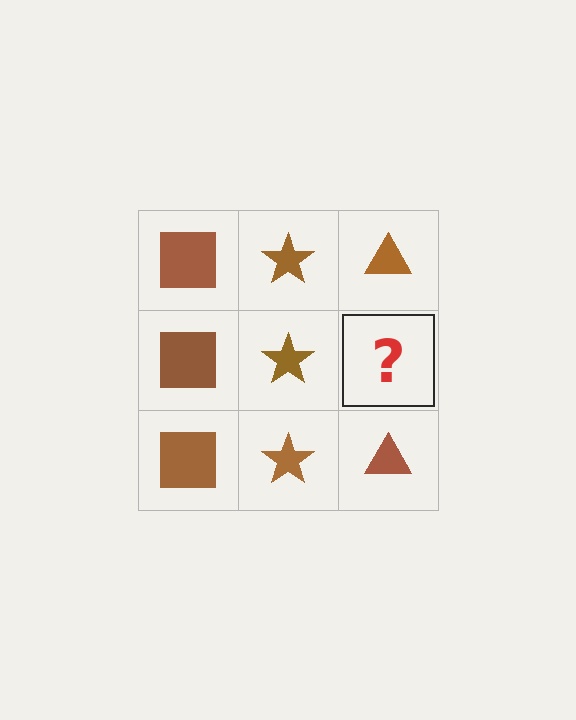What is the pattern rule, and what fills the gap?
The rule is that each column has a consistent shape. The gap should be filled with a brown triangle.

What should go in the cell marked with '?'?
The missing cell should contain a brown triangle.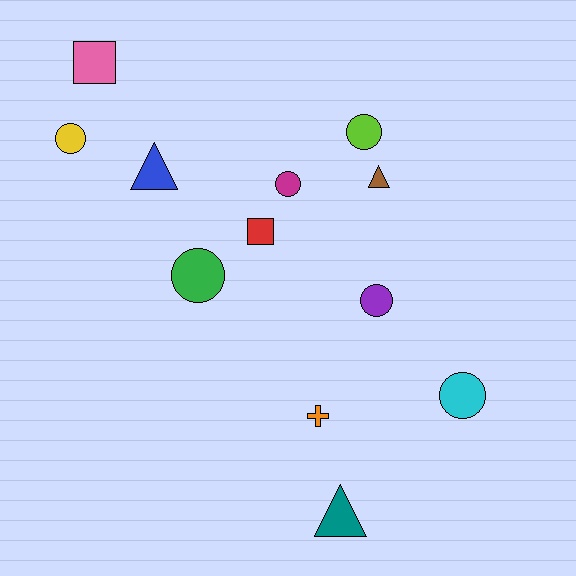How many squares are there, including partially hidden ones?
There are 2 squares.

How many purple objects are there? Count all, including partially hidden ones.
There is 1 purple object.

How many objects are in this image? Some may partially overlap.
There are 12 objects.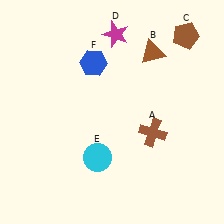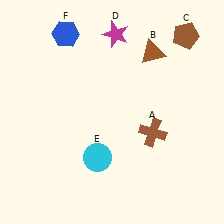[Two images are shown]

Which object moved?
The blue hexagon (F) moved up.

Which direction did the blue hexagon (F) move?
The blue hexagon (F) moved up.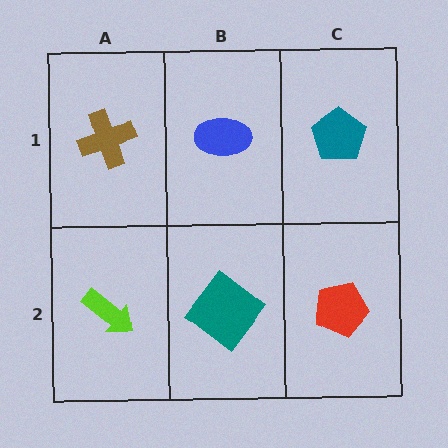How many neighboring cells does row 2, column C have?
2.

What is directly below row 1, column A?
A lime arrow.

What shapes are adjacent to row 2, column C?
A teal pentagon (row 1, column C), a teal diamond (row 2, column B).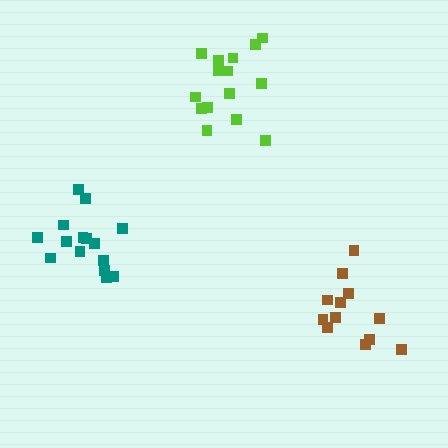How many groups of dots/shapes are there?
There are 3 groups.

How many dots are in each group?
Group 1: 15 dots, Group 2: 15 dots, Group 3: 12 dots (42 total).